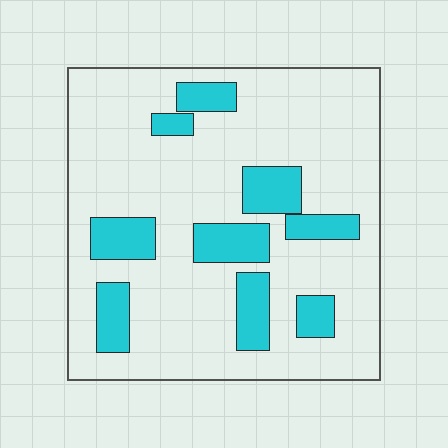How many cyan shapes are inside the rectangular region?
9.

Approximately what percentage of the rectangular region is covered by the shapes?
Approximately 20%.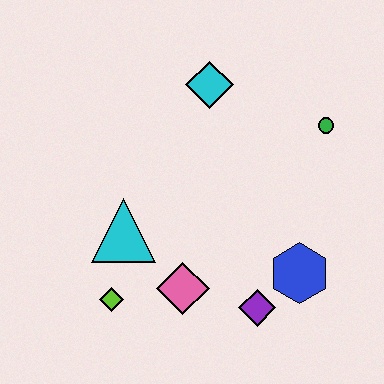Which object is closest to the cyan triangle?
The lime diamond is closest to the cyan triangle.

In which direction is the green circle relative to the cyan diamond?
The green circle is to the right of the cyan diamond.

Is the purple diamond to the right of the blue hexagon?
No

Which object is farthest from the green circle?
The lime diamond is farthest from the green circle.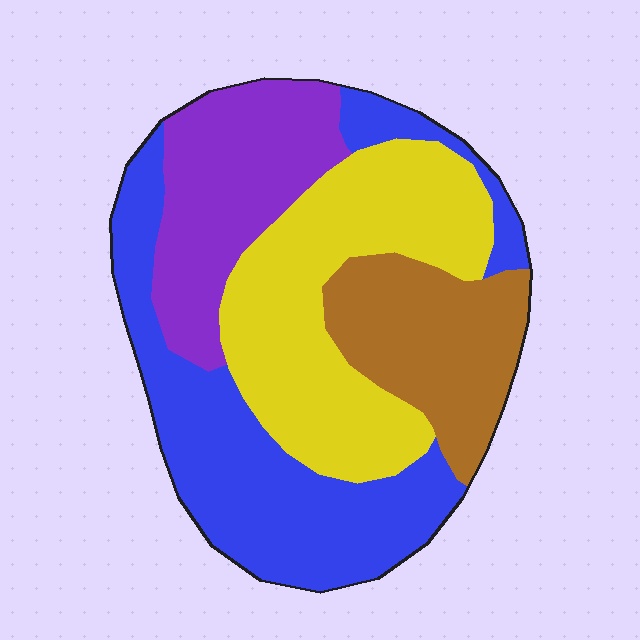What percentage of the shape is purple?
Purple takes up about one fifth (1/5) of the shape.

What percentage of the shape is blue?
Blue takes up about one third (1/3) of the shape.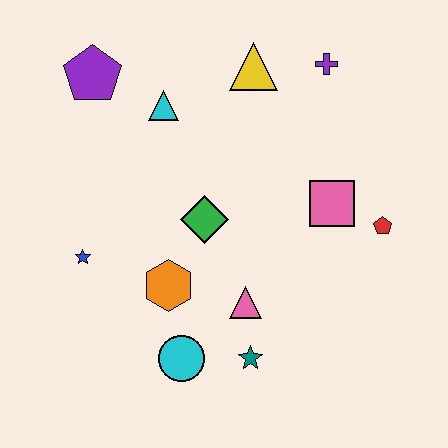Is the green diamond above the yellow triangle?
No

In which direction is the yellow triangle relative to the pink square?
The yellow triangle is above the pink square.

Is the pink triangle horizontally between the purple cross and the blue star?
Yes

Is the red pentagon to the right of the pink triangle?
Yes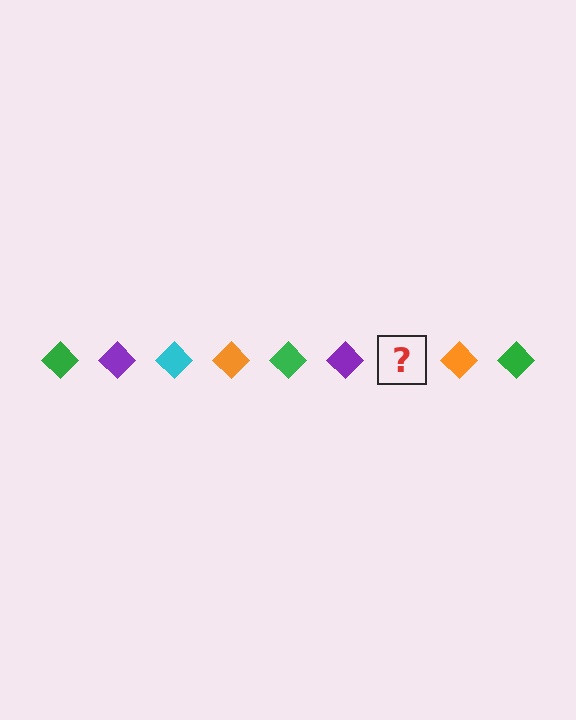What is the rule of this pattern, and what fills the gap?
The rule is that the pattern cycles through green, purple, cyan, orange diamonds. The gap should be filled with a cyan diamond.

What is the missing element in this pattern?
The missing element is a cyan diamond.